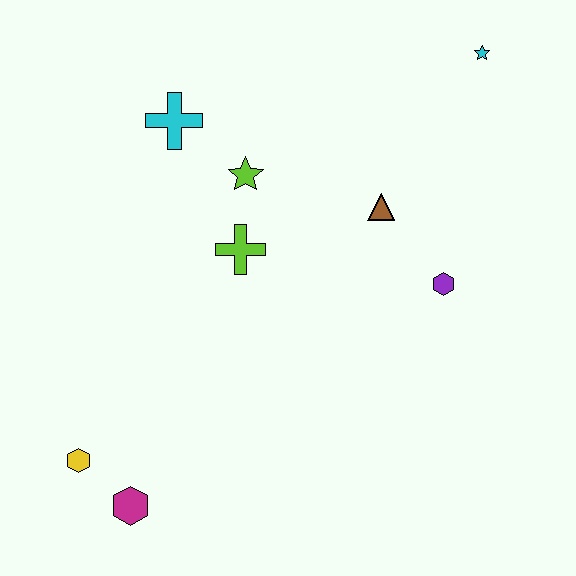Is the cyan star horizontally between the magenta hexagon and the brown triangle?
No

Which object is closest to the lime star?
The lime cross is closest to the lime star.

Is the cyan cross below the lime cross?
No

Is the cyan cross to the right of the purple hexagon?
No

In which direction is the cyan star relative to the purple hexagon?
The cyan star is above the purple hexagon.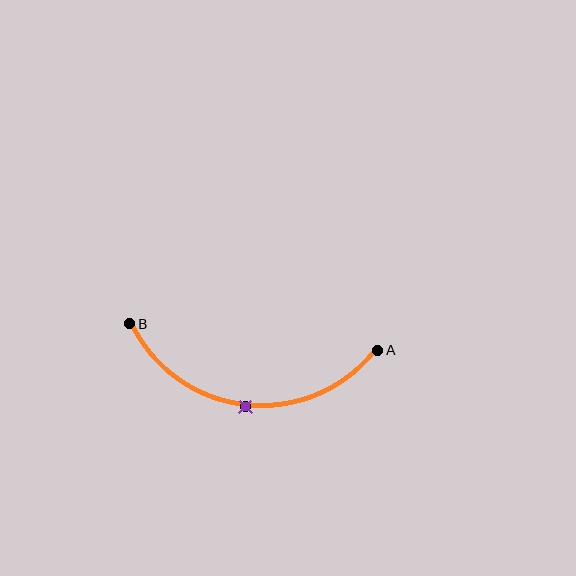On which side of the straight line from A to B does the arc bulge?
The arc bulges below the straight line connecting A and B.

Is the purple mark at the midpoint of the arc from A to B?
Yes. The purple mark lies on the arc at equal arc-length from both A and B — it is the arc midpoint.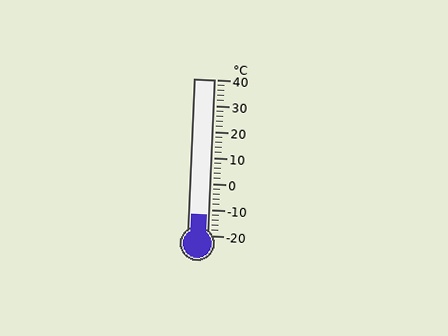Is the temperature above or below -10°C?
The temperature is below -10°C.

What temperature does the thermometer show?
The thermometer shows approximately -12°C.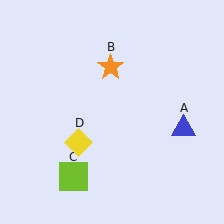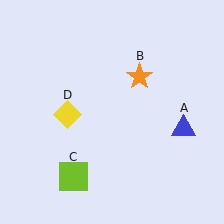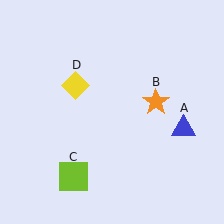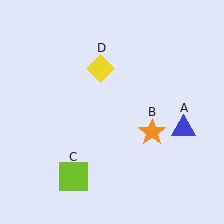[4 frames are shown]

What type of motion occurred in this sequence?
The orange star (object B), yellow diamond (object D) rotated clockwise around the center of the scene.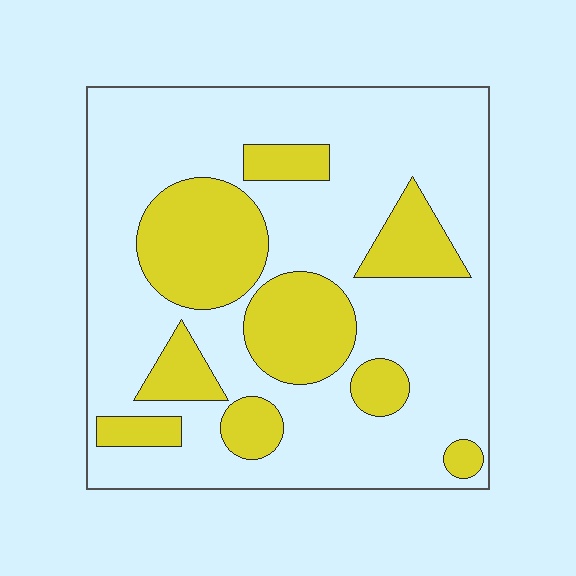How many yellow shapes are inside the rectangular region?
9.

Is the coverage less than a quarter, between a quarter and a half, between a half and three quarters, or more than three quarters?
Between a quarter and a half.